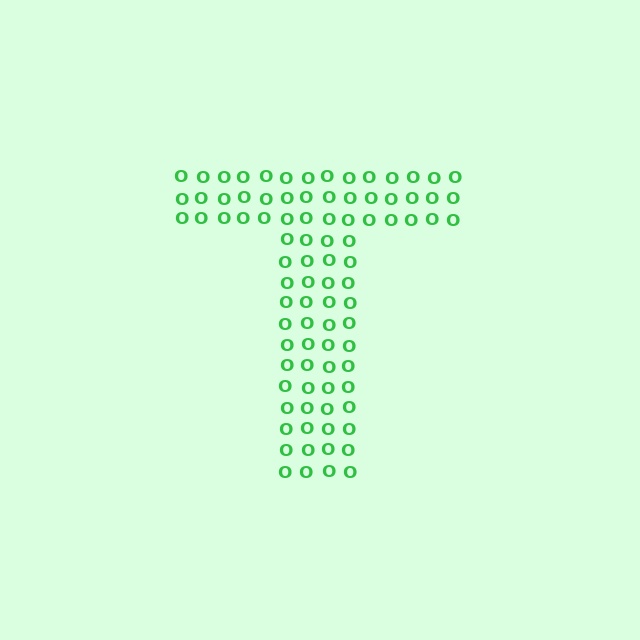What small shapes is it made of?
It is made of small letter O's.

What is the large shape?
The large shape is the letter T.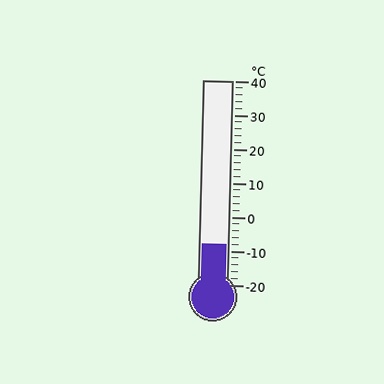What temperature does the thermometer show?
The thermometer shows approximately -8°C.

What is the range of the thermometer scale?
The thermometer scale ranges from -20°C to 40°C.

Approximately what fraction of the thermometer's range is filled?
The thermometer is filled to approximately 20% of its range.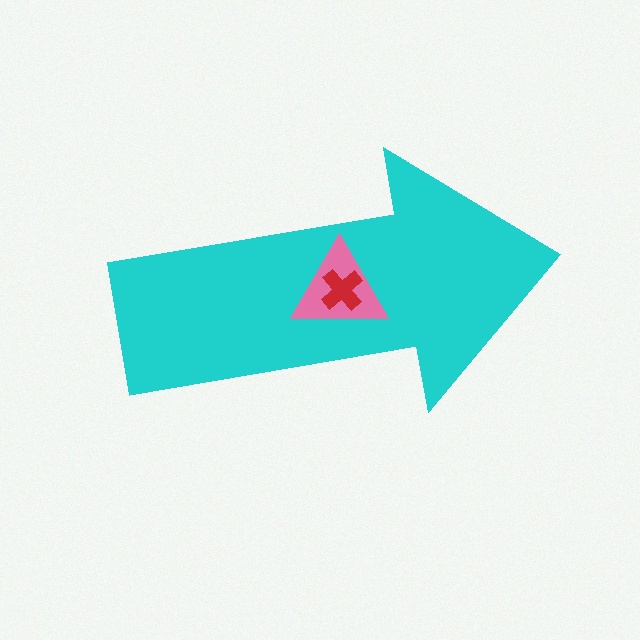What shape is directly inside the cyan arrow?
The pink triangle.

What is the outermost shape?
The cyan arrow.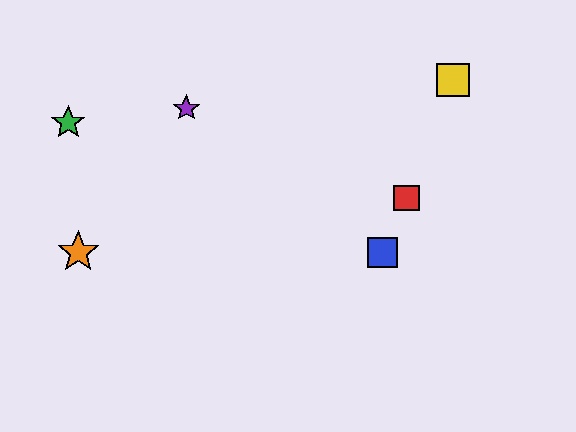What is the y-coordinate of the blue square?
The blue square is at y≈252.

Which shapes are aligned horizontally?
The blue square, the orange star are aligned horizontally.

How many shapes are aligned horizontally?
2 shapes (the blue square, the orange star) are aligned horizontally.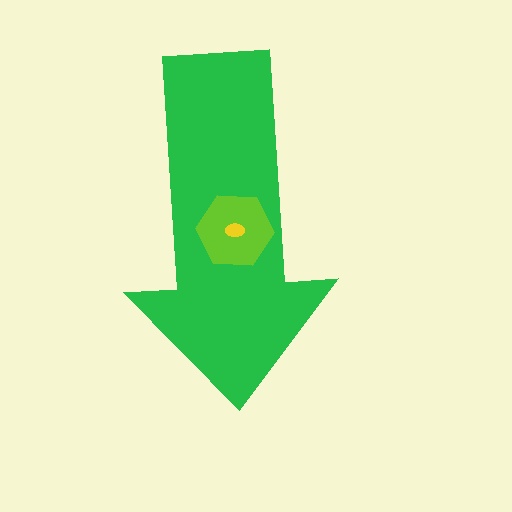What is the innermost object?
The yellow ellipse.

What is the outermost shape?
The green arrow.